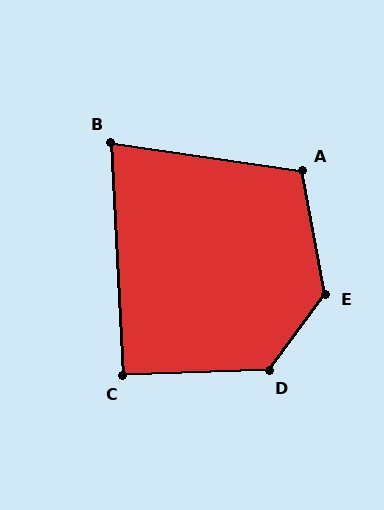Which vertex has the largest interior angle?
E, at approximately 133 degrees.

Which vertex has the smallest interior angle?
B, at approximately 79 degrees.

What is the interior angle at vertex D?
Approximately 128 degrees (obtuse).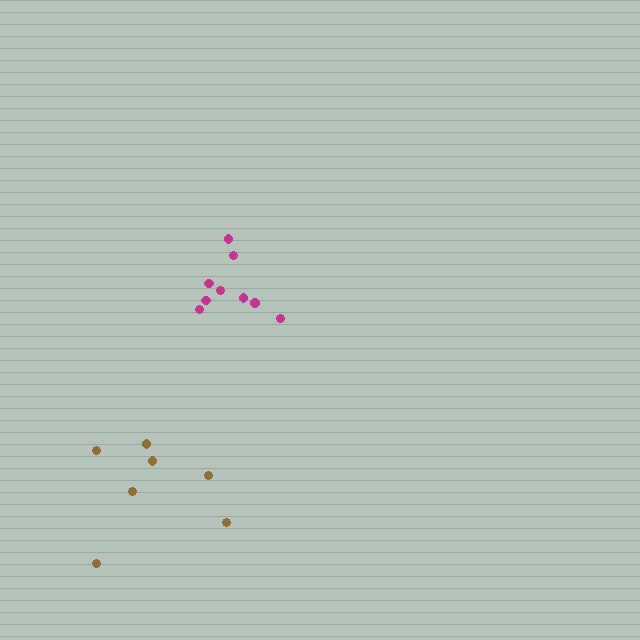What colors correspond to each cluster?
The clusters are colored: magenta, brown.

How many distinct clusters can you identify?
There are 2 distinct clusters.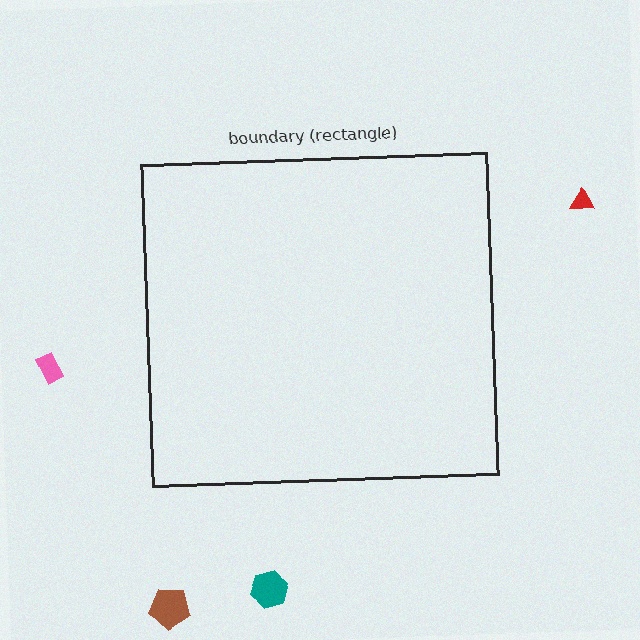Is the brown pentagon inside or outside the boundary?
Outside.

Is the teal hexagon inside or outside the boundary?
Outside.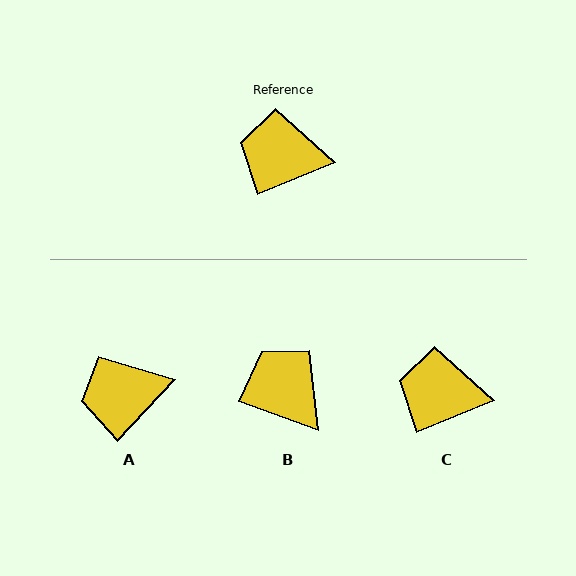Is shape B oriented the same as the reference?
No, it is off by about 42 degrees.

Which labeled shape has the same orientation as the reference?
C.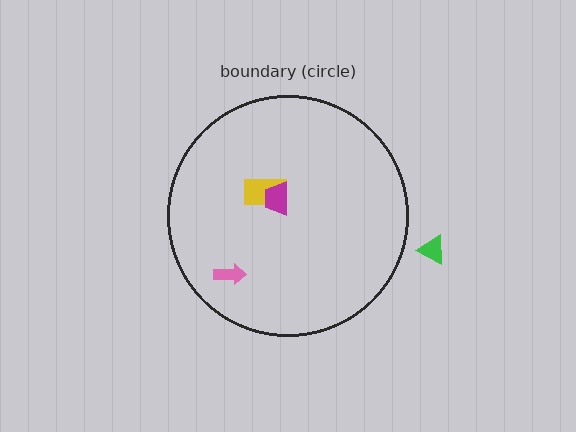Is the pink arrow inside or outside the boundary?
Inside.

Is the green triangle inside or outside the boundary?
Outside.